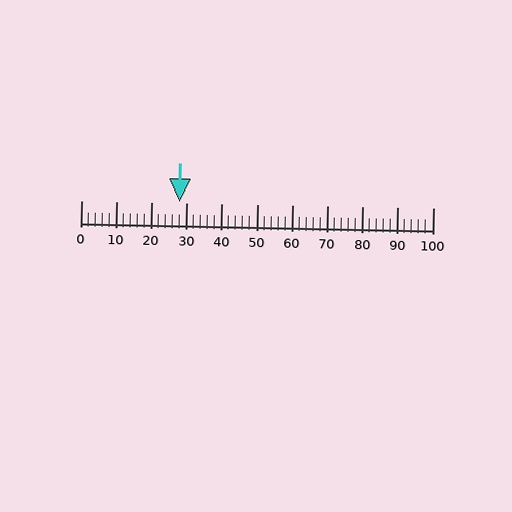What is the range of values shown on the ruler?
The ruler shows values from 0 to 100.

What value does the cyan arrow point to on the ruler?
The cyan arrow points to approximately 28.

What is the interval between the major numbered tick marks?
The major tick marks are spaced 10 units apart.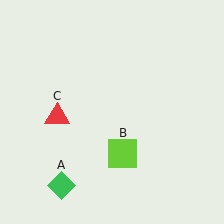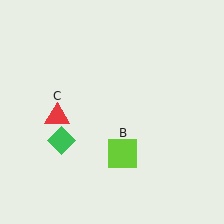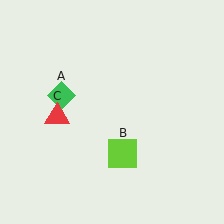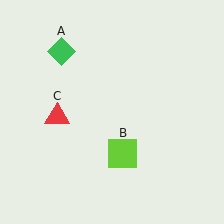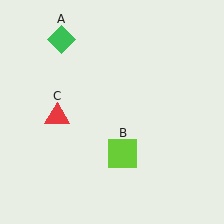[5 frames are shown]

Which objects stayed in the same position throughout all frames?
Lime square (object B) and red triangle (object C) remained stationary.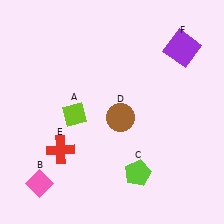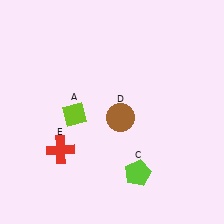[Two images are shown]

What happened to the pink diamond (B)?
The pink diamond (B) was removed in Image 2. It was in the bottom-left area of Image 1.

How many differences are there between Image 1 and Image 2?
There are 2 differences between the two images.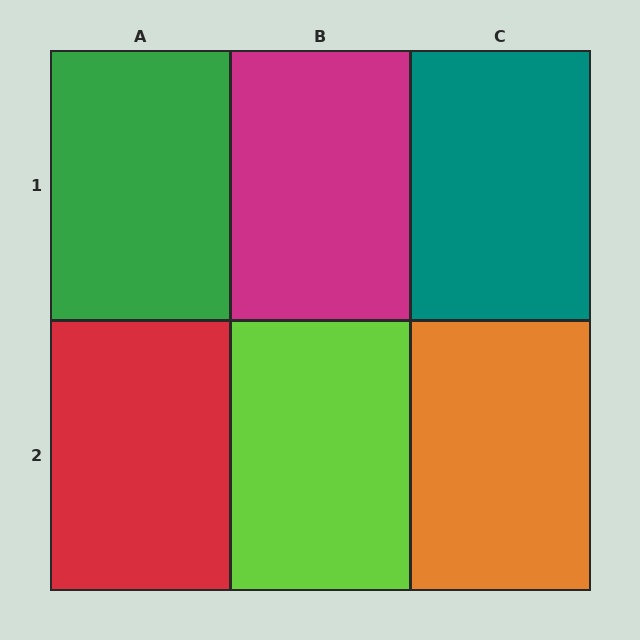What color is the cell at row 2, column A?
Red.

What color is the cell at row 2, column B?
Lime.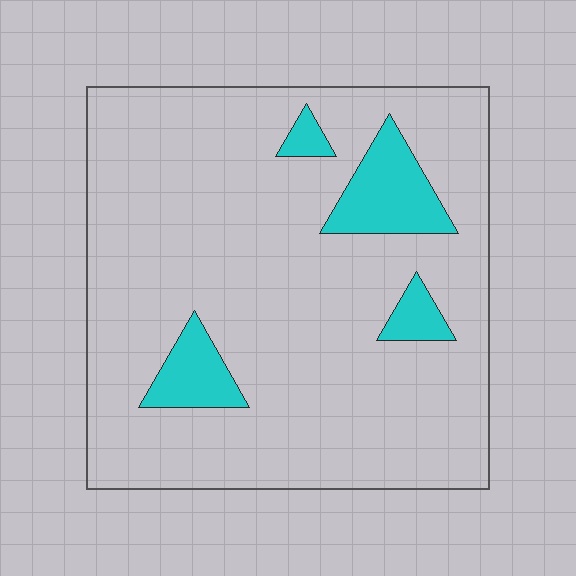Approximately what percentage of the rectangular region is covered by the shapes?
Approximately 10%.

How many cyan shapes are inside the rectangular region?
4.